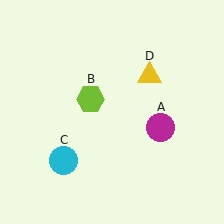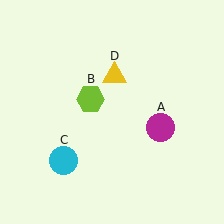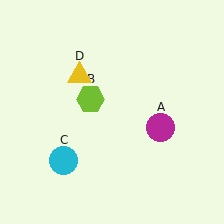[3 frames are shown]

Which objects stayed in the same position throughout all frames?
Magenta circle (object A) and lime hexagon (object B) and cyan circle (object C) remained stationary.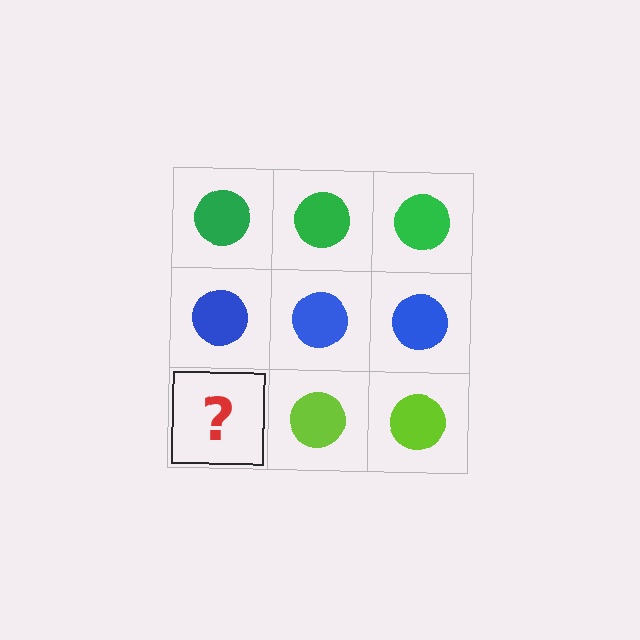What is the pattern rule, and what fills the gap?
The rule is that each row has a consistent color. The gap should be filled with a lime circle.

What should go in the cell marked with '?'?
The missing cell should contain a lime circle.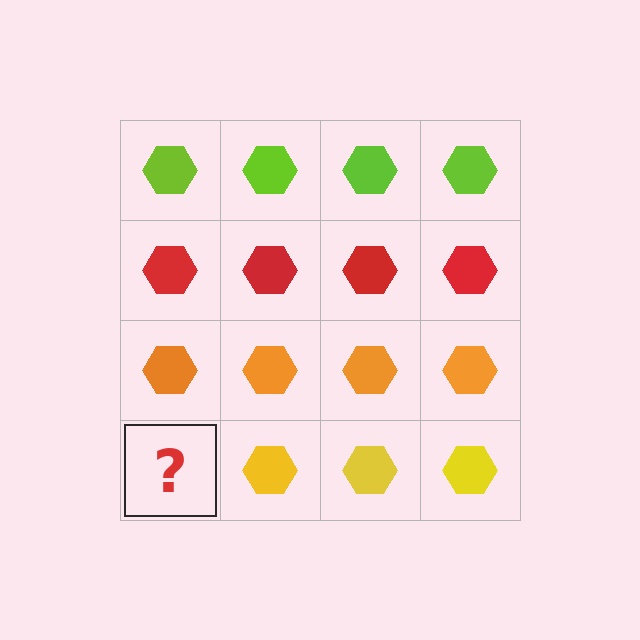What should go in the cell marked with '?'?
The missing cell should contain a yellow hexagon.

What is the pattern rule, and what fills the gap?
The rule is that each row has a consistent color. The gap should be filled with a yellow hexagon.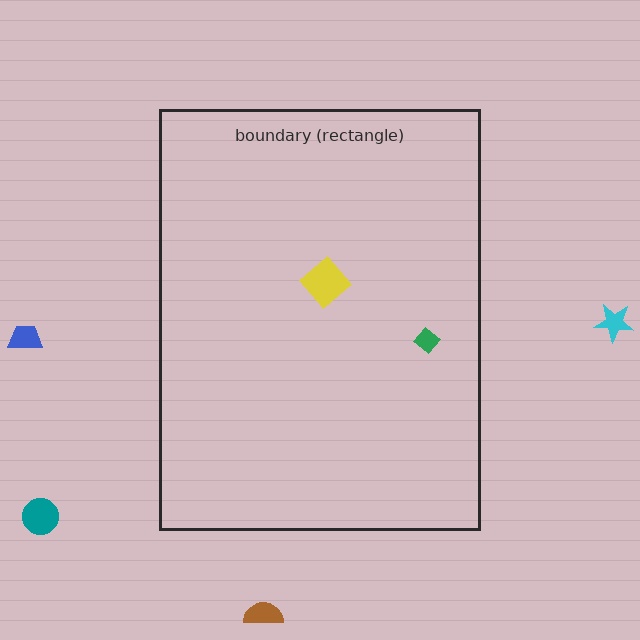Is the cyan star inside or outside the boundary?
Outside.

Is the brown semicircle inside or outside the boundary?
Outside.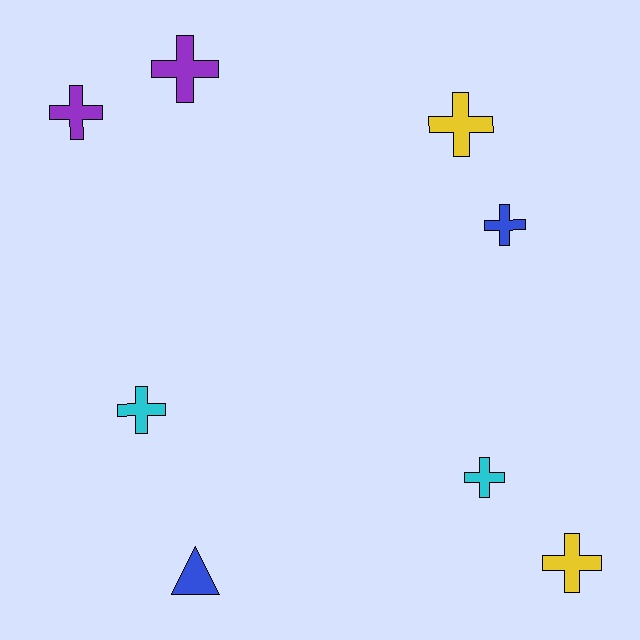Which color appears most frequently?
Purple, with 2 objects.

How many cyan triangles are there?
There are no cyan triangles.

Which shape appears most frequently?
Cross, with 7 objects.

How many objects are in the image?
There are 8 objects.